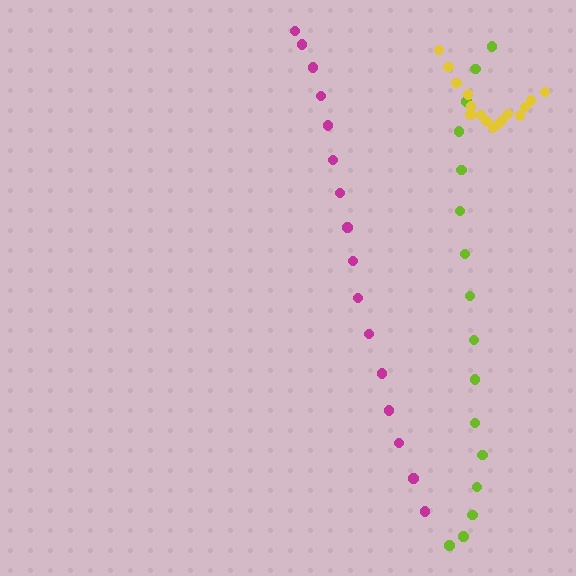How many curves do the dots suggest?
There are 3 distinct paths.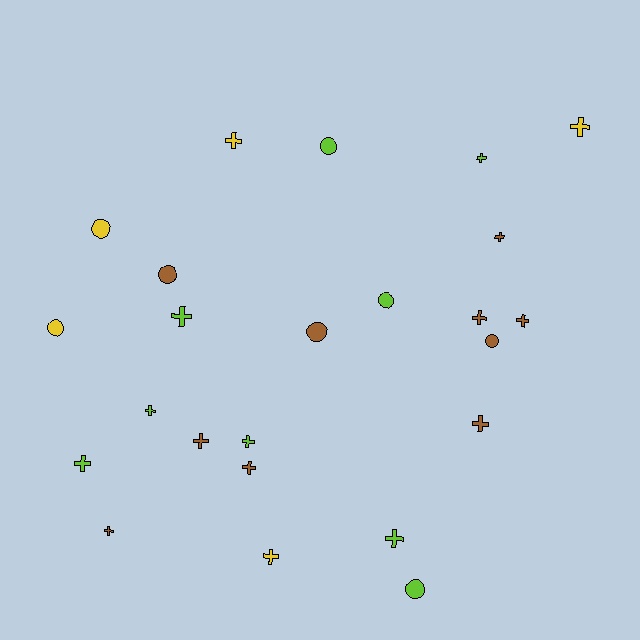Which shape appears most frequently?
Cross, with 16 objects.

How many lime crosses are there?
There are 6 lime crosses.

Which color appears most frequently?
Brown, with 10 objects.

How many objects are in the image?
There are 24 objects.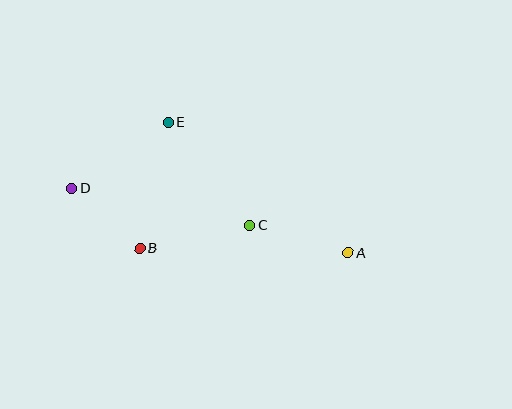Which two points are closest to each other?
Points B and D are closest to each other.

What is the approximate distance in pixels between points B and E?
The distance between B and E is approximately 129 pixels.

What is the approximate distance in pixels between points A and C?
The distance between A and C is approximately 102 pixels.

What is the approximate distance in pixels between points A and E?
The distance between A and E is approximately 222 pixels.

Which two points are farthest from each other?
Points A and D are farthest from each other.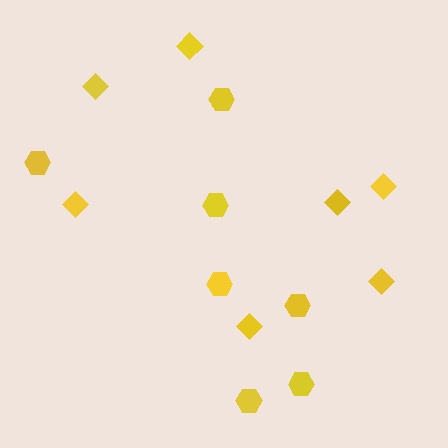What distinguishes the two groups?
There are 2 groups: one group of diamonds (7) and one group of hexagons (7).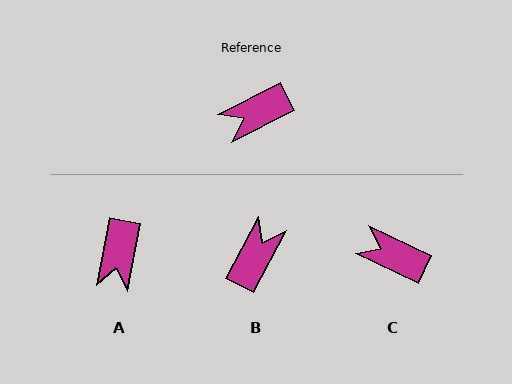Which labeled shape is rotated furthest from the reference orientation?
B, about 144 degrees away.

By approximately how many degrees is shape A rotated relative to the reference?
Approximately 53 degrees counter-clockwise.